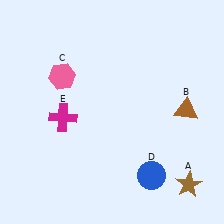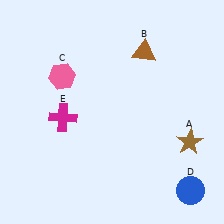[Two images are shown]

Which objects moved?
The objects that moved are: the brown star (A), the brown triangle (B), the blue circle (D).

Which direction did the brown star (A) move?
The brown star (A) moved up.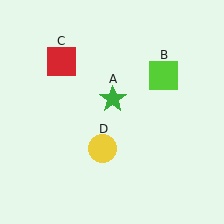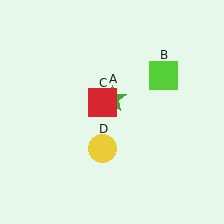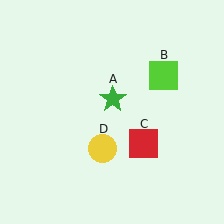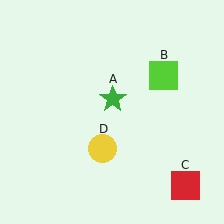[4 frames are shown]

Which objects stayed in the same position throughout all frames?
Green star (object A) and lime square (object B) and yellow circle (object D) remained stationary.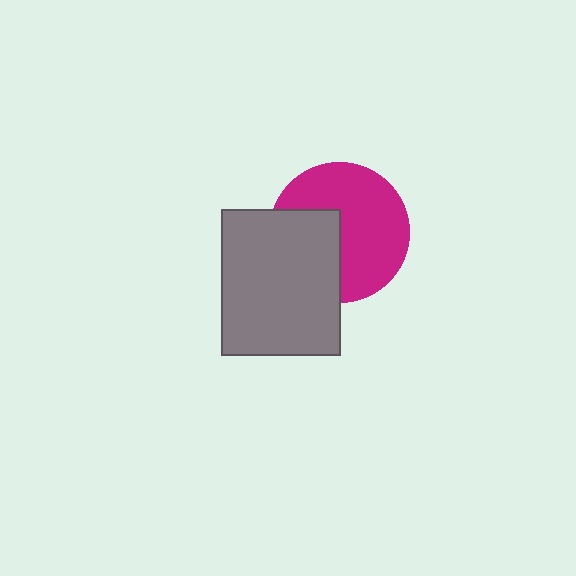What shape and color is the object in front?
The object in front is a gray rectangle.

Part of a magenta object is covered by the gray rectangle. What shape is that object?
It is a circle.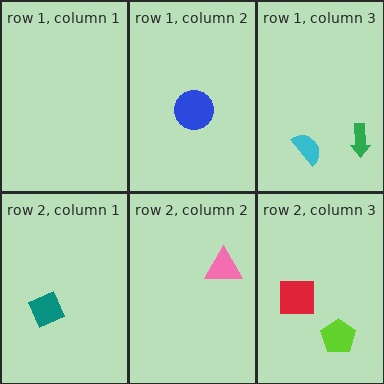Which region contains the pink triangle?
The row 2, column 2 region.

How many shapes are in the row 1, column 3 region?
2.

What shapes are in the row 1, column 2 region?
The blue circle.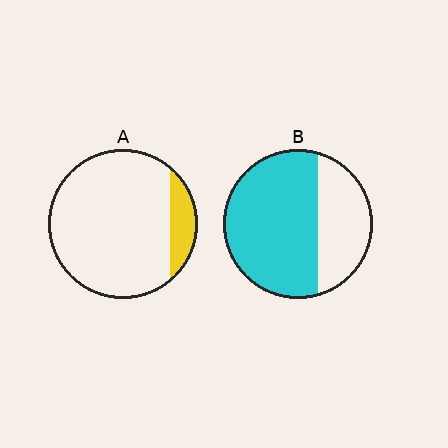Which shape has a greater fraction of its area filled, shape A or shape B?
Shape B.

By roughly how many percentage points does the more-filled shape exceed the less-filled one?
By roughly 55 percentage points (B over A).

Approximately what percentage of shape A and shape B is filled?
A is approximately 15% and B is approximately 65%.